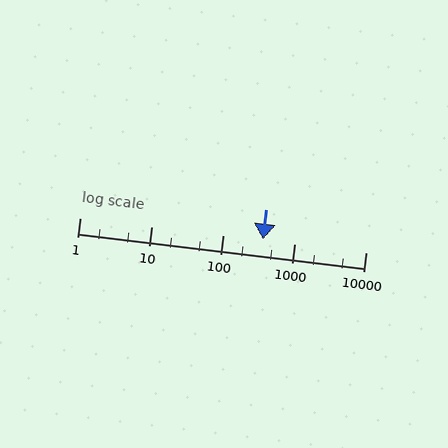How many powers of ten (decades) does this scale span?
The scale spans 4 decades, from 1 to 10000.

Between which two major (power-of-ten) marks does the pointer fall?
The pointer is between 100 and 1000.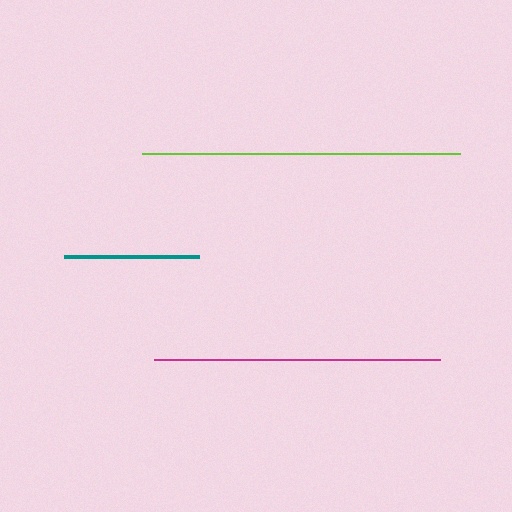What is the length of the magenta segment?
The magenta segment is approximately 286 pixels long.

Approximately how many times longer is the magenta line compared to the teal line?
The magenta line is approximately 2.1 times the length of the teal line.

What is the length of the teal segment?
The teal segment is approximately 135 pixels long.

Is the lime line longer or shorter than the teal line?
The lime line is longer than the teal line.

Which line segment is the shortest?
The teal line is the shortest at approximately 135 pixels.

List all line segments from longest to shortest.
From longest to shortest: lime, magenta, teal.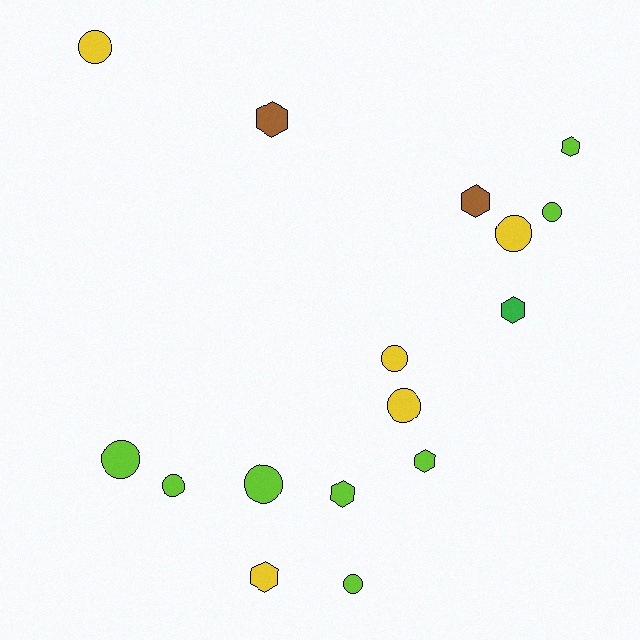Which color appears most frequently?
Lime, with 8 objects.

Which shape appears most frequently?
Circle, with 9 objects.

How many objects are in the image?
There are 16 objects.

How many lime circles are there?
There are 5 lime circles.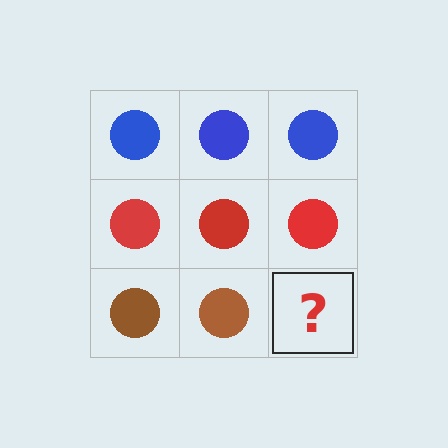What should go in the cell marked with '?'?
The missing cell should contain a brown circle.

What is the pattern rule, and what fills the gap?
The rule is that each row has a consistent color. The gap should be filled with a brown circle.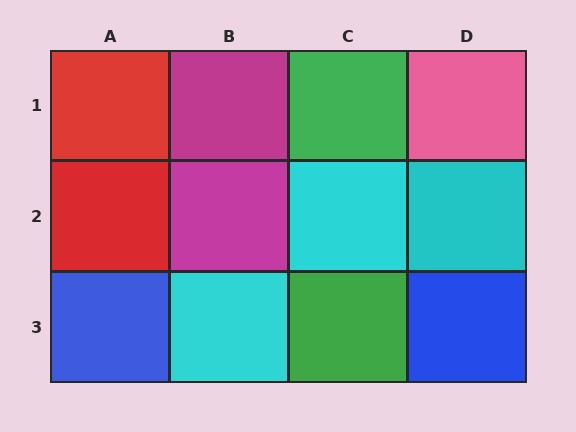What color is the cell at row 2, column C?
Cyan.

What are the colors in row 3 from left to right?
Blue, cyan, green, blue.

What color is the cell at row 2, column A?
Red.